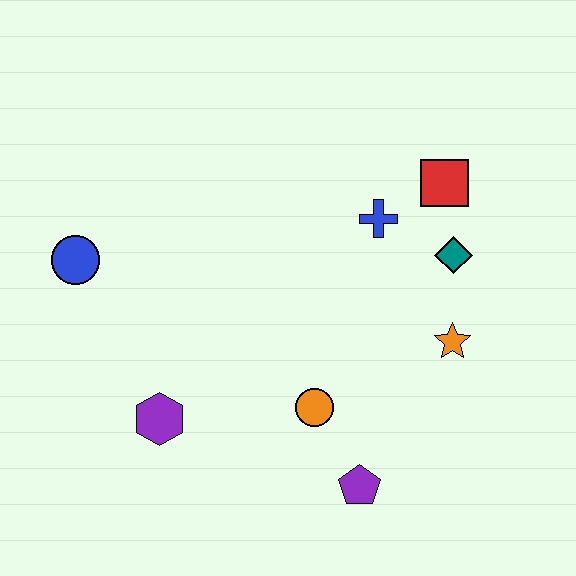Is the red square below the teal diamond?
No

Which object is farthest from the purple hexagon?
The red square is farthest from the purple hexagon.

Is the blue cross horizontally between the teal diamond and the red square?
No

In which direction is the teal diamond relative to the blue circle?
The teal diamond is to the right of the blue circle.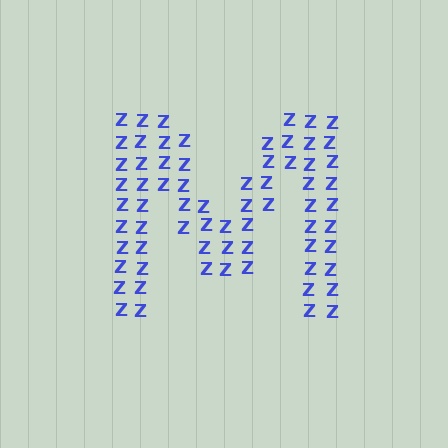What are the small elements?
The small elements are letter Z's.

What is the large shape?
The large shape is the letter M.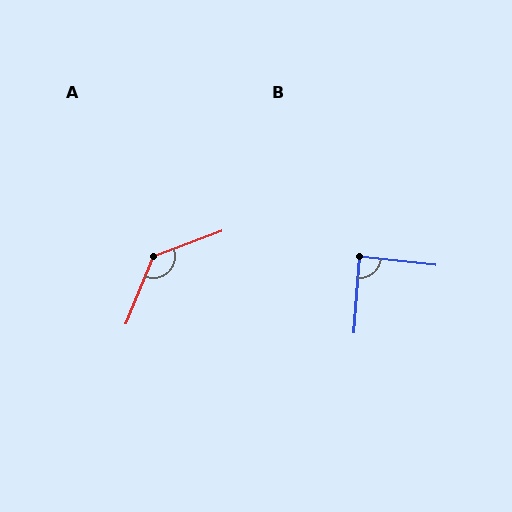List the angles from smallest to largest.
B (88°), A (133°).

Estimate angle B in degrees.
Approximately 88 degrees.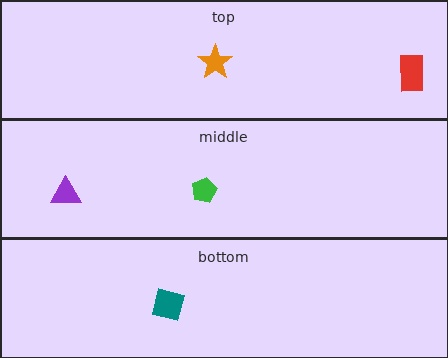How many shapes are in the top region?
2.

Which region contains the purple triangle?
The middle region.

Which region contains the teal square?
The bottom region.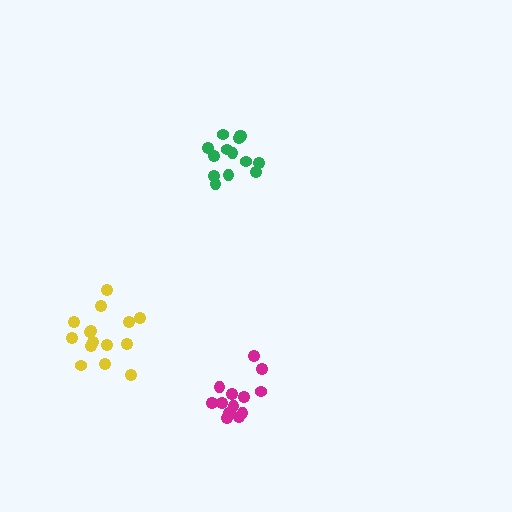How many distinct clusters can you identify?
There are 3 distinct clusters.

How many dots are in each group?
Group 1: 13 dots, Group 2: 14 dots, Group 3: 15 dots (42 total).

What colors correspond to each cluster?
The clusters are colored: magenta, green, yellow.